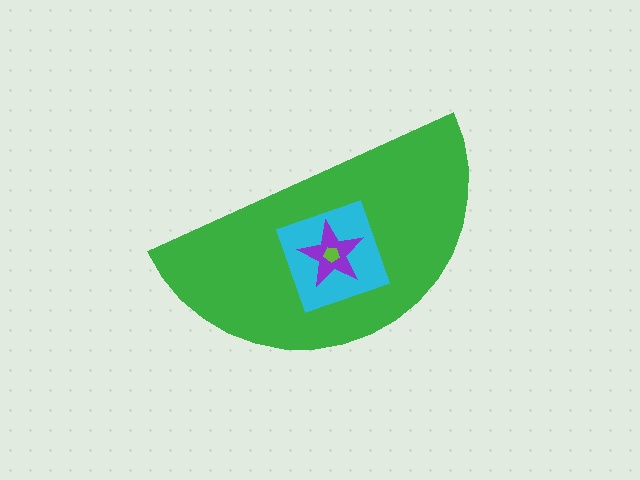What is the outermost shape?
The green semicircle.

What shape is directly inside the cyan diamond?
The purple star.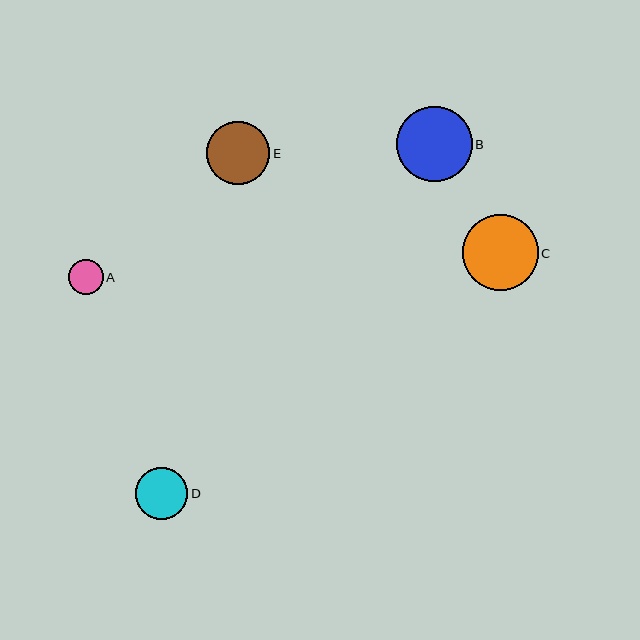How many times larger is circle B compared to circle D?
Circle B is approximately 1.5 times the size of circle D.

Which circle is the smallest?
Circle A is the smallest with a size of approximately 35 pixels.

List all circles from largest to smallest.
From largest to smallest: C, B, E, D, A.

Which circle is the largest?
Circle C is the largest with a size of approximately 76 pixels.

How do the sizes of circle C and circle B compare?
Circle C and circle B are approximately the same size.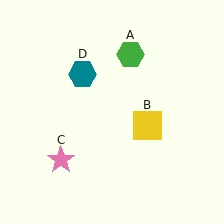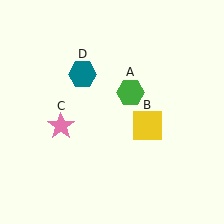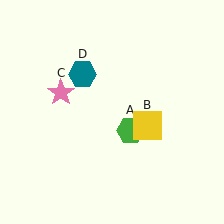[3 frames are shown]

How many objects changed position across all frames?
2 objects changed position: green hexagon (object A), pink star (object C).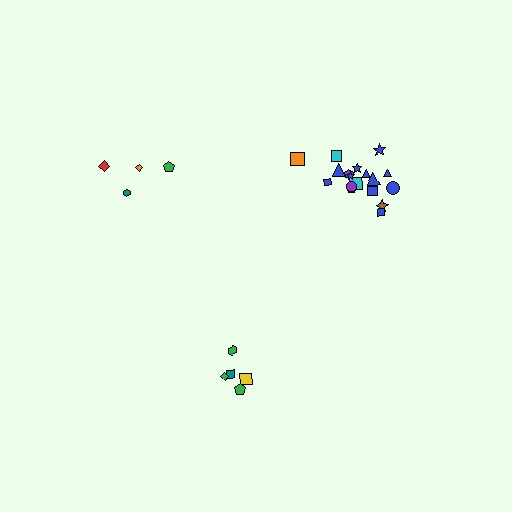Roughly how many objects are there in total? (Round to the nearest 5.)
Roughly 25 objects in total.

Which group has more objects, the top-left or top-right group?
The top-right group.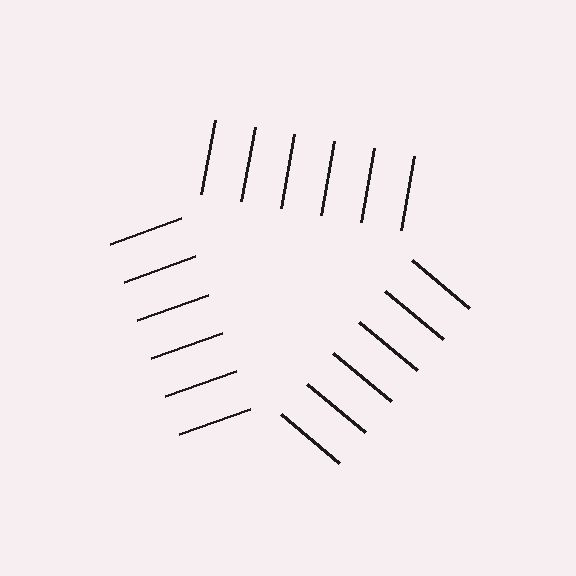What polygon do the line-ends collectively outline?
An illusory triangle — the line segments terminate on its edges but no continuous stroke is drawn.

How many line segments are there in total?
18 — 6 along each of the 3 edges.